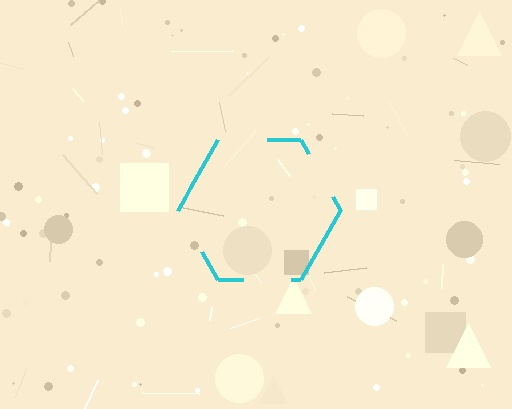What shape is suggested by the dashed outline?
The dashed outline suggests a hexagon.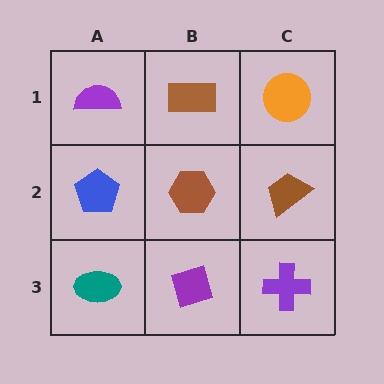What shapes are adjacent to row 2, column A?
A purple semicircle (row 1, column A), a teal ellipse (row 3, column A), a brown hexagon (row 2, column B).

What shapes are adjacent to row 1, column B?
A brown hexagon (row 2, column B), a purple semicircle (row 1, column A), an orange circle (row 1, column C).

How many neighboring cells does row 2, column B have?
4.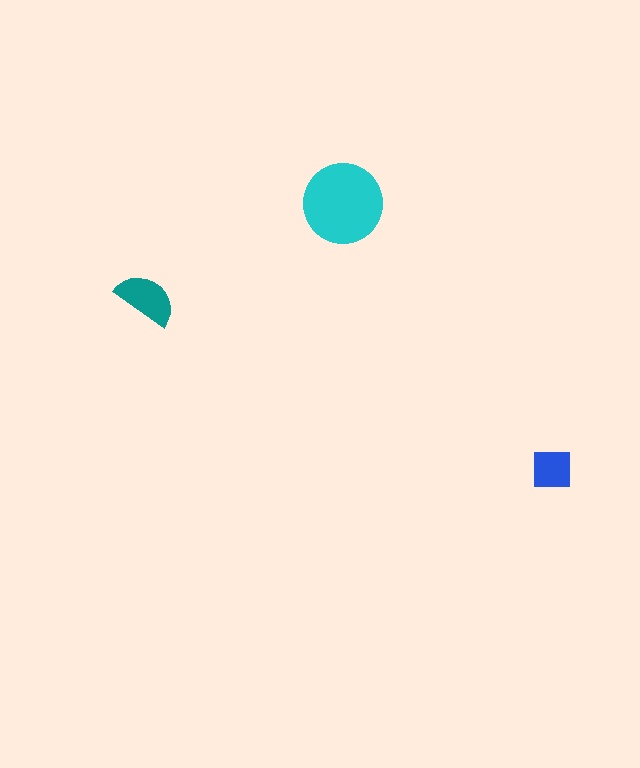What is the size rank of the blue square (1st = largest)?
3rd.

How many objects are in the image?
There are 3 objects in the image.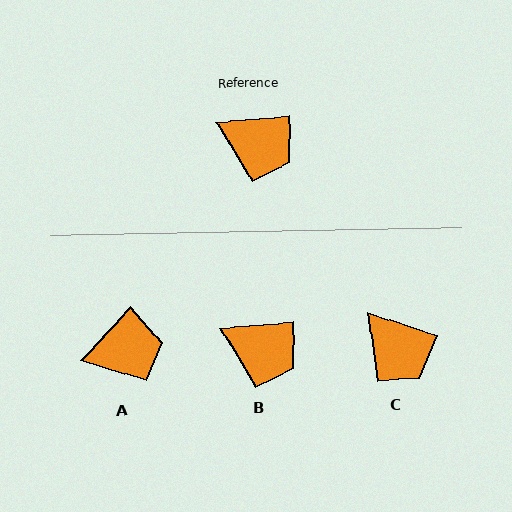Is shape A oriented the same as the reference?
No, it is off by about 42 degrees.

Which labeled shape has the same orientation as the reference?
B.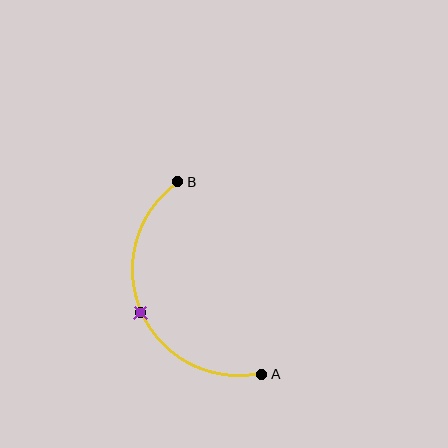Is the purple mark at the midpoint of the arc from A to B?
Yes. The purple mark lies on the arc at equal arc-length from both A and B — it is the arc midpoint.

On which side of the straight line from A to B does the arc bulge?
The arc bulges to the left of the straight line connecting A and B.